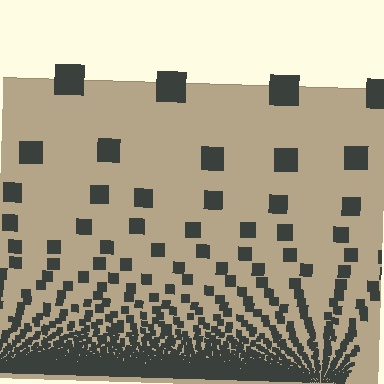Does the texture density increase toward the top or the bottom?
Density increases toward the bottom.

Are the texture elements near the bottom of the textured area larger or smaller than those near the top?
Smaller. The gradient is inverted — elements near the bottom are smaller and denser.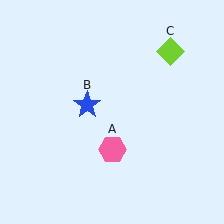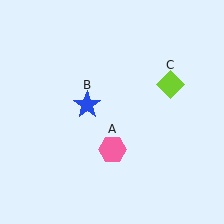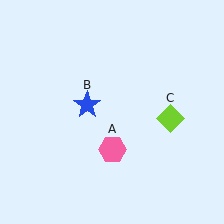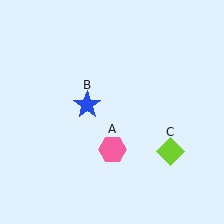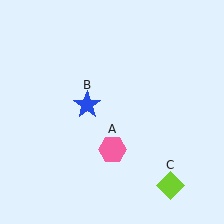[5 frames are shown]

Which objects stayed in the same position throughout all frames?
Pink hexagon (object A) and blue star (object B) remained stationary.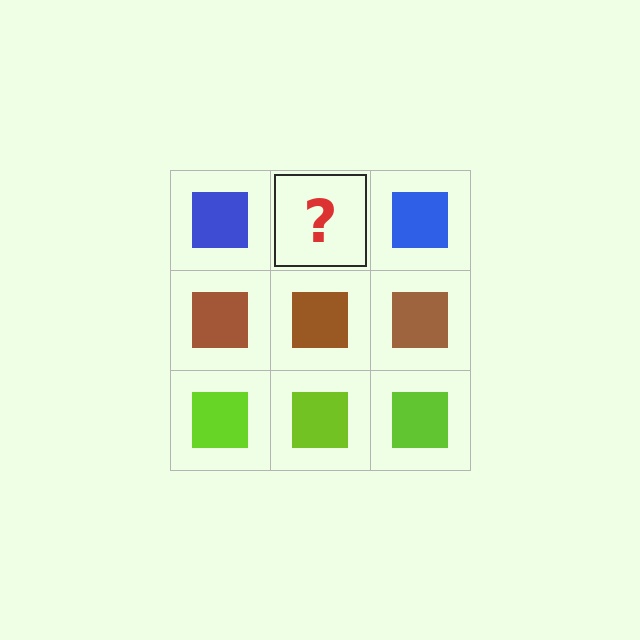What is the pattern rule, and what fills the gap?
The rule is that each row has a consistent color. The gap should be filled with a blue square.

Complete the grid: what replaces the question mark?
The question mark should be replaced with a blue square.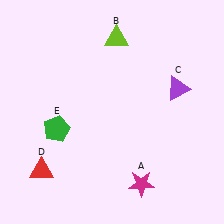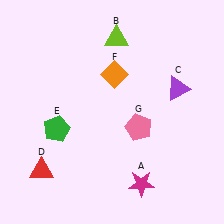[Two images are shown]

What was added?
An orange diamond (F), a pink pentagon (G) were added in Image 2.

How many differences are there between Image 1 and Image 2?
There are 2 differences between the two images.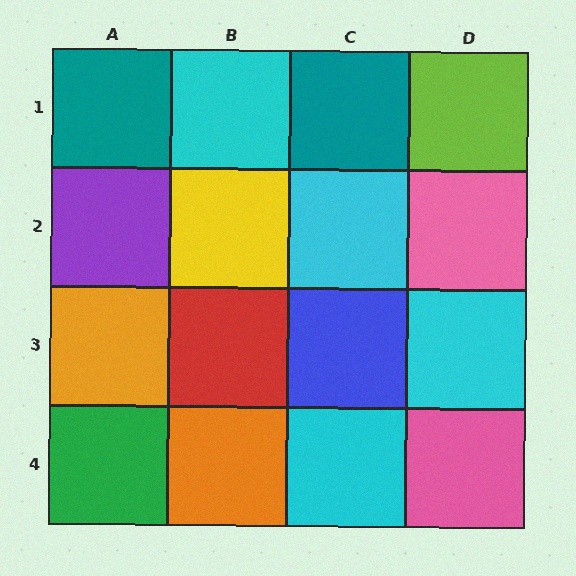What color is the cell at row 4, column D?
Pink.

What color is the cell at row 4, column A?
Green.